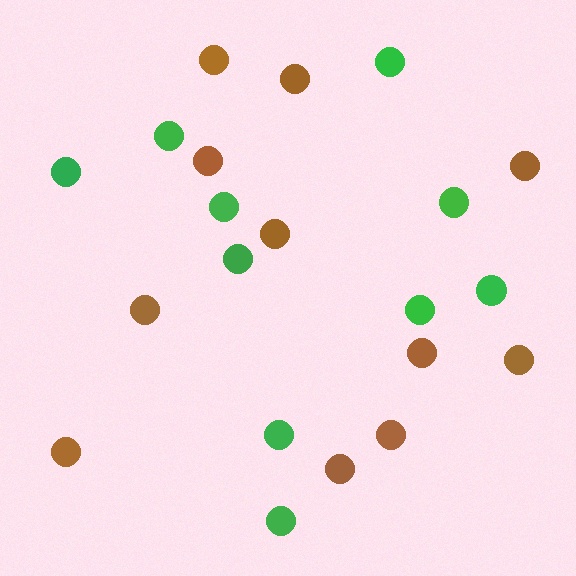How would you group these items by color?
There are 2 groups: one group of green circles (10) and one group of brown circles (11).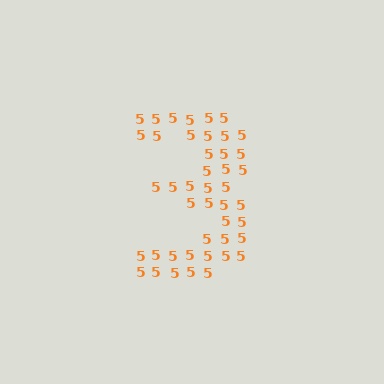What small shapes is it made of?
It is made of small digit 5's.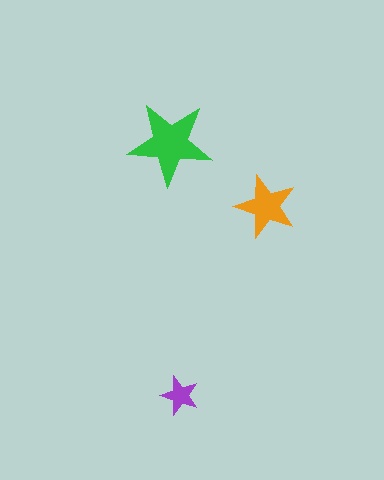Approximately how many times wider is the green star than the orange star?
About 1.5 times wider.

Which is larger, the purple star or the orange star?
The orange one.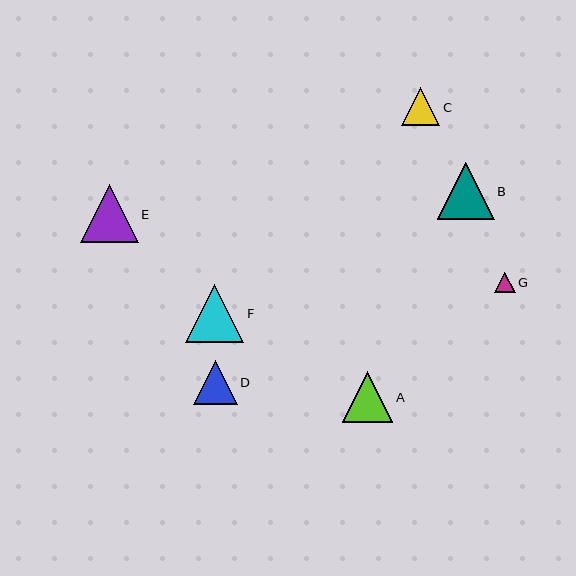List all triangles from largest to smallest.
From largest to smallest: E, F, B, A, D, C, G.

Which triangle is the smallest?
Triangle G is the smallest with a size of approximately 21 pixels.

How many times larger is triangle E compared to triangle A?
Triangle E is approximately 1.1 times the size of triangle A.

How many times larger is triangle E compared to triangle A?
Triangle E is approximately 1.1 times the size of triangle A.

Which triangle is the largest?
Triangle E is the largest with a size of approximately 58 pixels.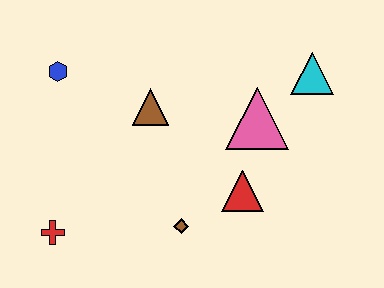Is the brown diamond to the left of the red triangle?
Yes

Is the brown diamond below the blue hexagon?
Yes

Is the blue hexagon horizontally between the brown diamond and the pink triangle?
No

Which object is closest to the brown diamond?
The red triangle is closest to the brown diamond.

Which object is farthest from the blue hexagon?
The cyan triangle is farthest from the blue hexagon.